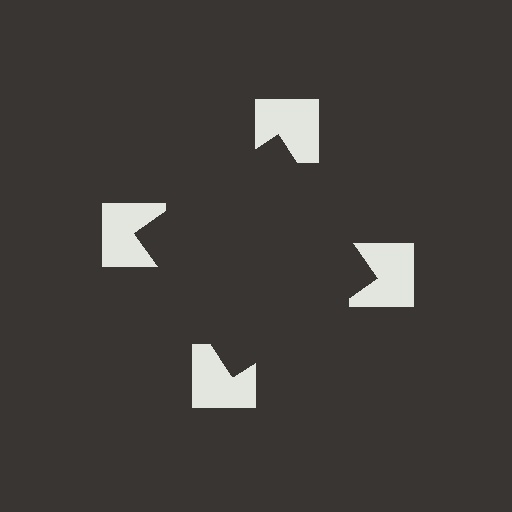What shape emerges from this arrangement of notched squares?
An illusory square — its edges are inferred from the aligned wedge cuts in the notched squares, not physically drawn.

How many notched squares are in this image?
There are 4 — one at each vertex of the illusory square.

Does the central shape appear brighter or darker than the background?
It typically appears slightly darker than the background, even though no actual brightness change is drawn.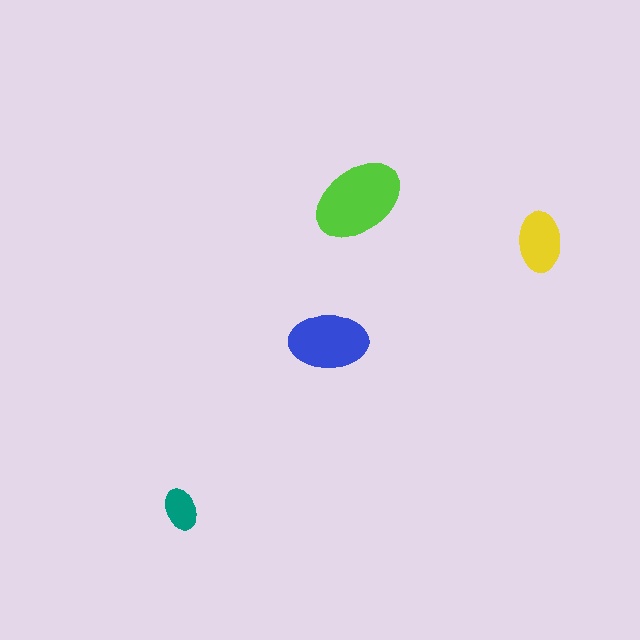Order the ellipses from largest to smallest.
the lime one, the blue one, the yellow one, the teal one.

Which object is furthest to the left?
The teal ellipse is leftmost.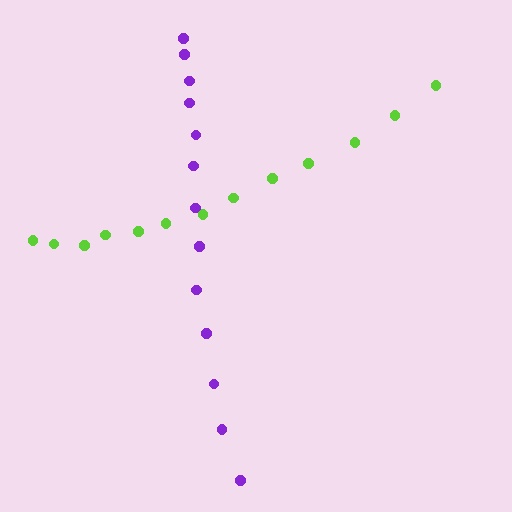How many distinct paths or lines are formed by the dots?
There are 2 distinct paths.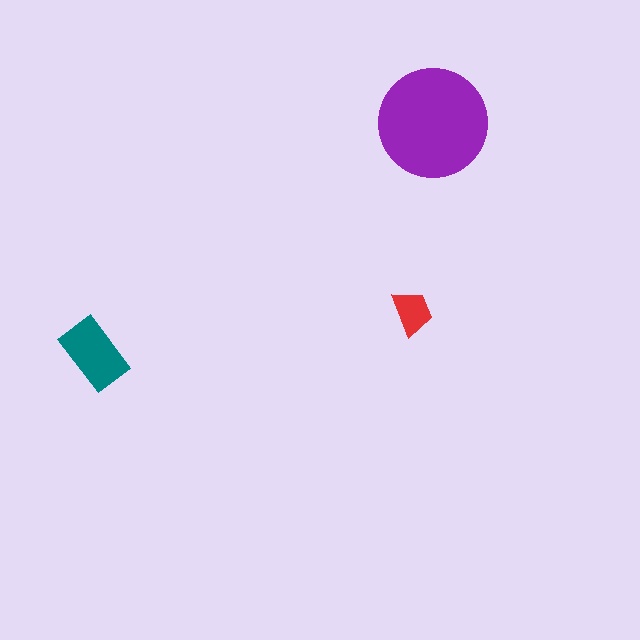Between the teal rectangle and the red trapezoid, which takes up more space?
The teal rectangle.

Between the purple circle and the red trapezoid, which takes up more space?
The purple circle.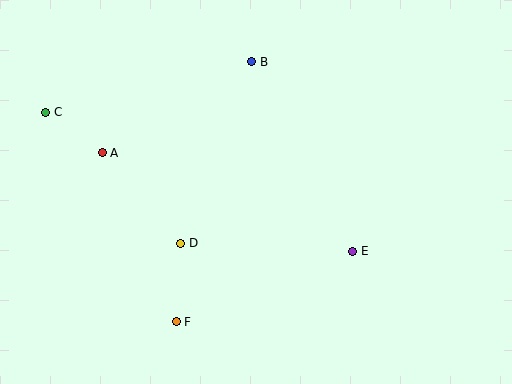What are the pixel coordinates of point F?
Point F is at (176, 322).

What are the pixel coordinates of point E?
Point E is at (353, 251).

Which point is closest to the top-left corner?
Point C is closest to the top-left corner.